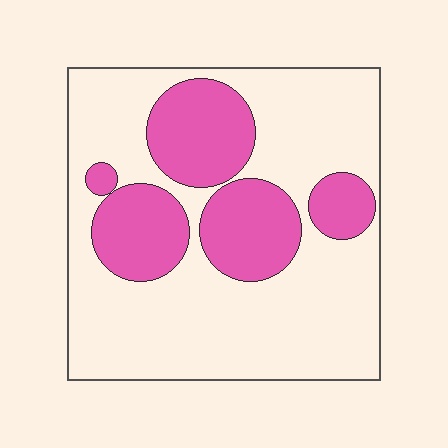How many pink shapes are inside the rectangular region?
5.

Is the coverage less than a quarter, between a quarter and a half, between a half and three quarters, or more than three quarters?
Between a quarter and a half.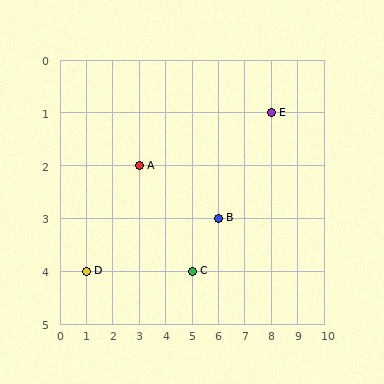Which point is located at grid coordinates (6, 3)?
Point B is at (6, 3).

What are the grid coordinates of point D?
Point D is at grid coordinates (1, 4).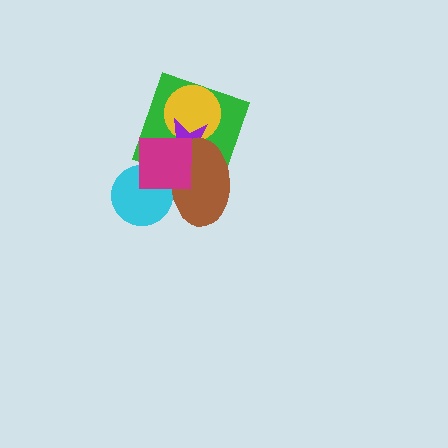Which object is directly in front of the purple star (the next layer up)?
The brown ellipse is directly in front of the purple star.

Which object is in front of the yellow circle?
The purple star is in front of the yellow circle.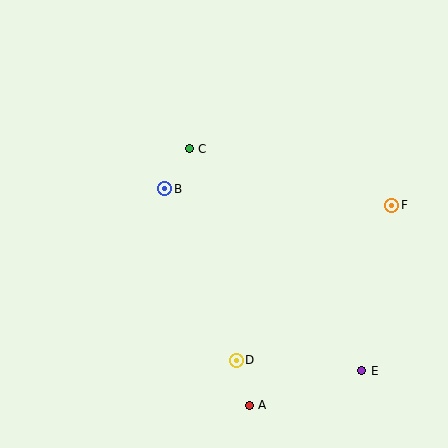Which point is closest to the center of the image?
Point B at (165, 189) is closest to the center.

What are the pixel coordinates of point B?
Point B is at (165, 189).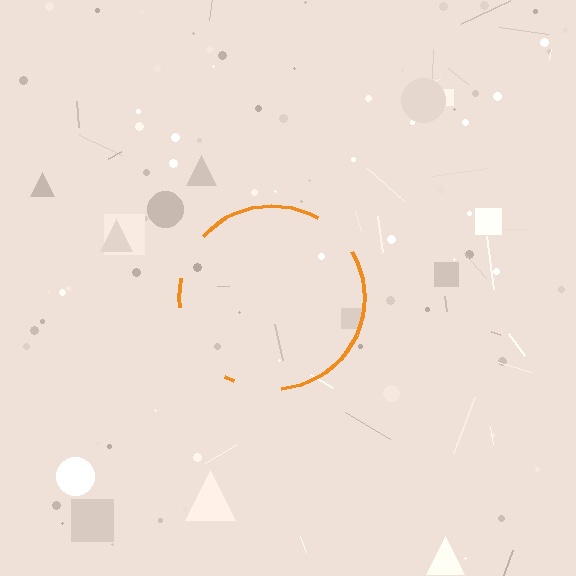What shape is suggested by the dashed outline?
The dashed outline suggests a circle.